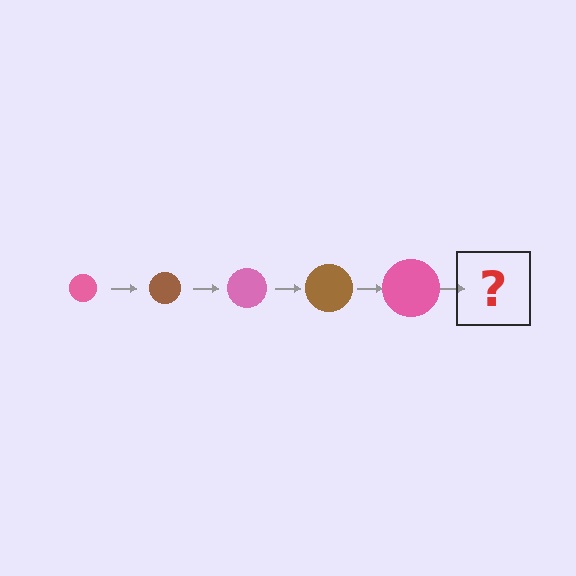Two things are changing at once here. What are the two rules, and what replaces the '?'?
The two rules are that the circle grows larger each step and the color cycles through pink and brown. The '?' should be a brown circle, larger than the previous one.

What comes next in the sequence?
The next element should be a brown circle, larger than the previous one.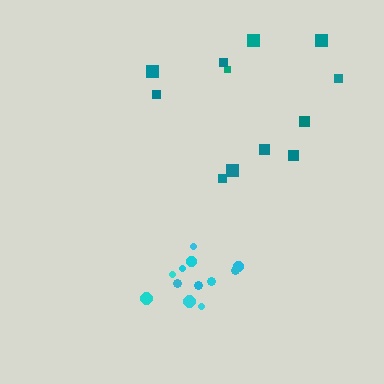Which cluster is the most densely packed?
Cyan.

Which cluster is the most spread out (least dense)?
Teal.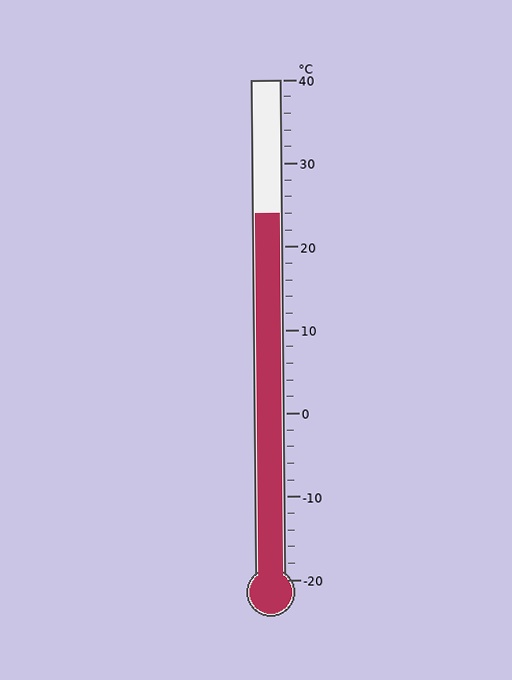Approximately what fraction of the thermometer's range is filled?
The thermometer is filled to approximately 75% of its range.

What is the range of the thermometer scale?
The thermometer scale ranges from -20°C to 40°C.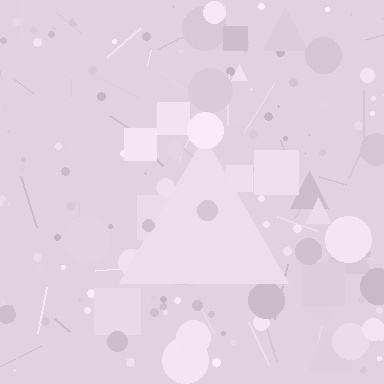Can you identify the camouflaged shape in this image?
The camouflaged shape is a triangle.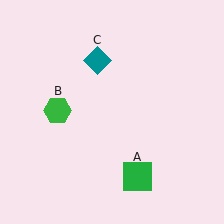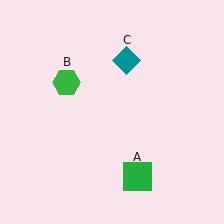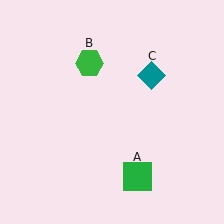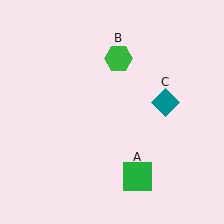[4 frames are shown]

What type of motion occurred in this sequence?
The green hexagon (object B), teal diamond (object C) rotated clockwise around the center of the scene.